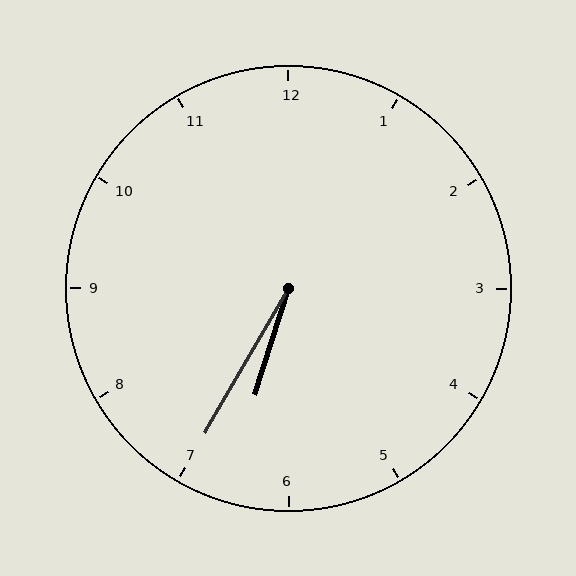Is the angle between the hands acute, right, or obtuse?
It is acute.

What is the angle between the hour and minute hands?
Approximately 12 degrees.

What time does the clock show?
6:35.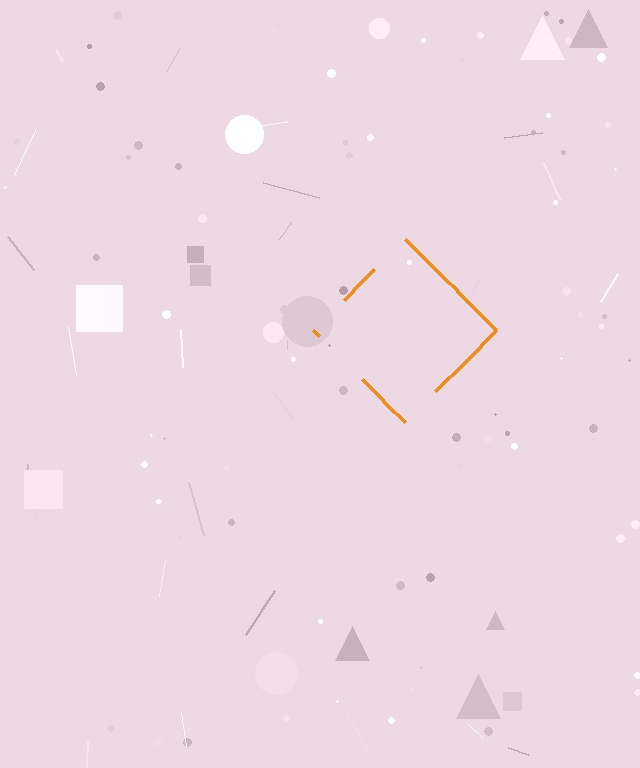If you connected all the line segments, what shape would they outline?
They would outline a diamond.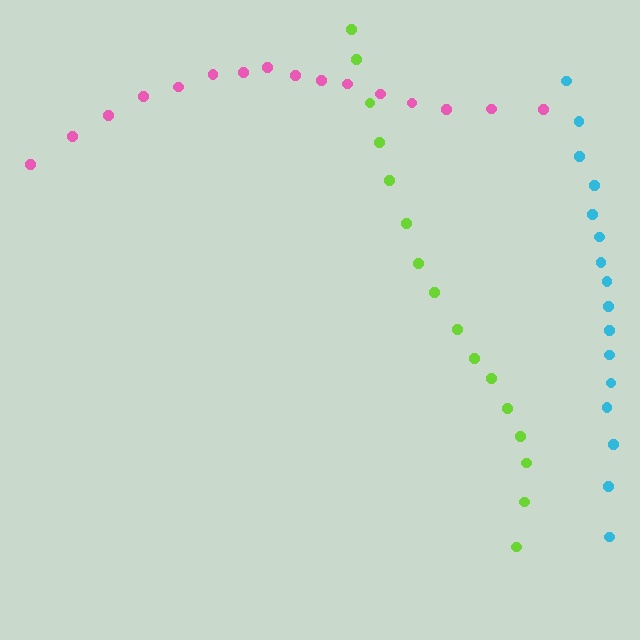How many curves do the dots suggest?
There are 3 distinct paths.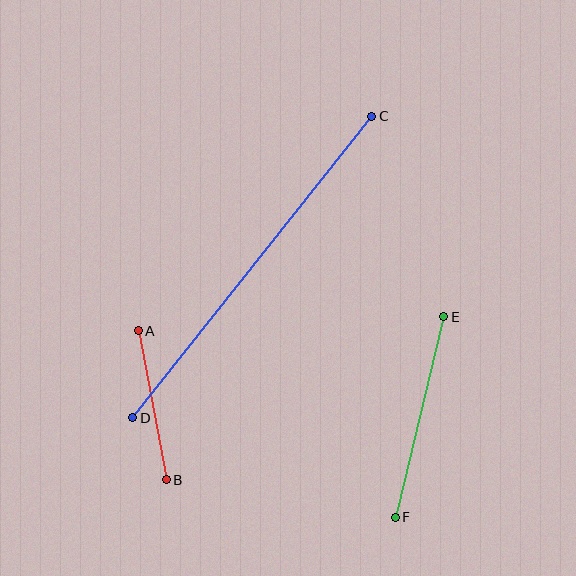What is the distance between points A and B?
The distance is approximately 151 pixels.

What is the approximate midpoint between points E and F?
The midpoint is at approximately (420, 417) pixels.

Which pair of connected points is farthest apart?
Points C and D are farthest apart.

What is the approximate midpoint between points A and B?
The midpoint is at approximately (152, 405) pixels.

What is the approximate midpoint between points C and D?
The midpoint is at approximately (252, 267) pixels.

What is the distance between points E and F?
The distance is approximately 206 pixels.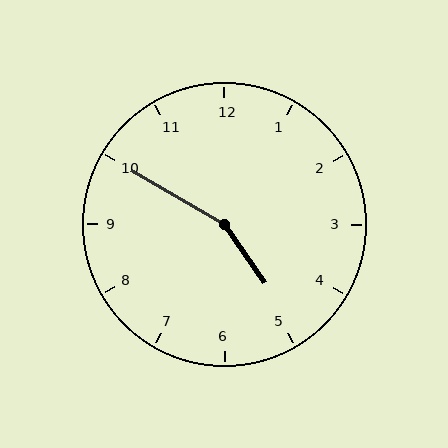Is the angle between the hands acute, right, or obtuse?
It is obtuse.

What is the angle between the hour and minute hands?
Approximately 155 degrees.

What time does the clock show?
4:50.